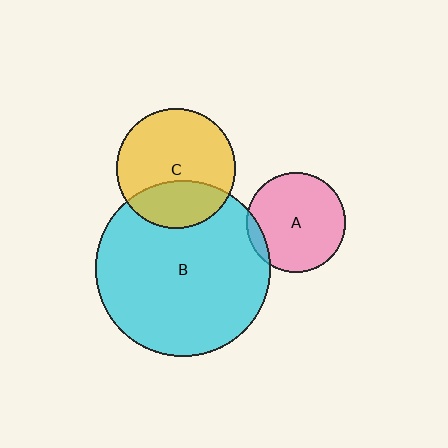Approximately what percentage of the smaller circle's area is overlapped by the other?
Approximately 30%.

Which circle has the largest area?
Circle B (cyan).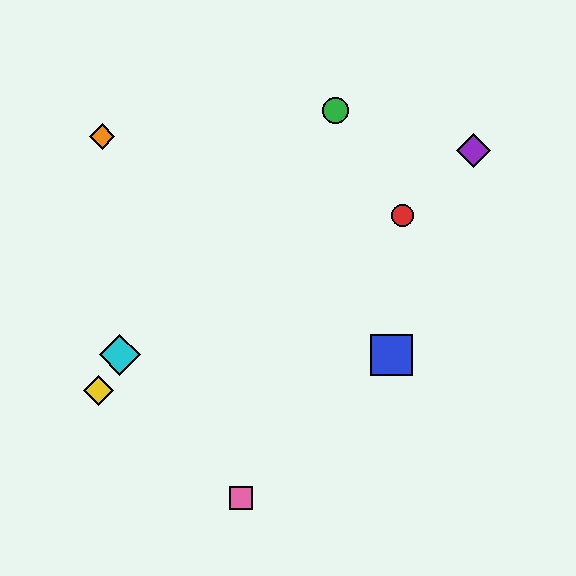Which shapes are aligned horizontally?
The blue square, the cyan diamond are aligned horizontally.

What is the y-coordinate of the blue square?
The blue square is at y≈355.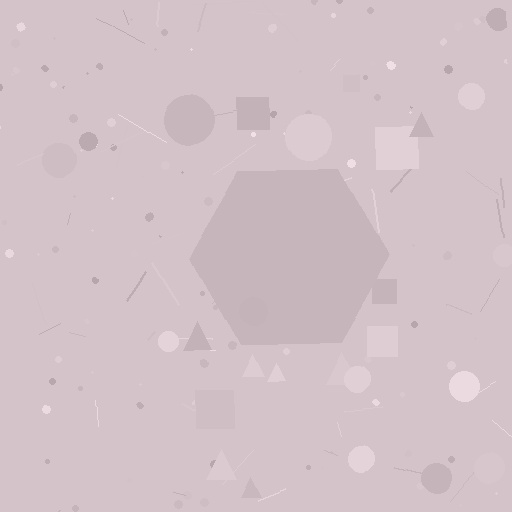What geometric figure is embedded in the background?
A hexagon is embedded in the background.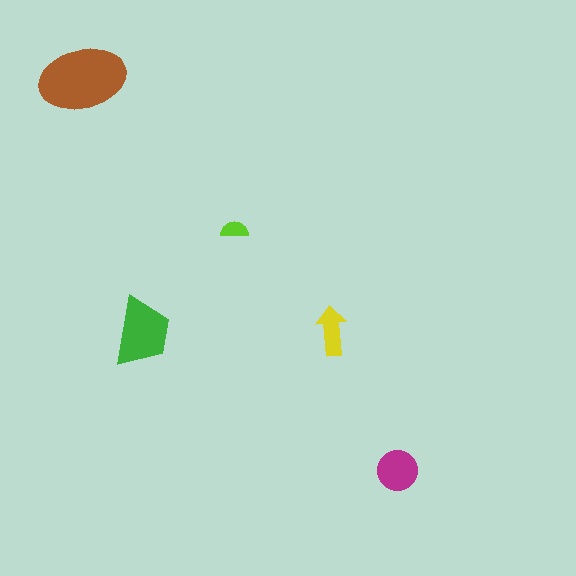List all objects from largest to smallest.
The brown ellipse, the green trapezoid, the magenta circle, the yellow arrow, the lime semicircle.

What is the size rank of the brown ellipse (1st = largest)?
1st.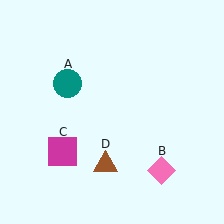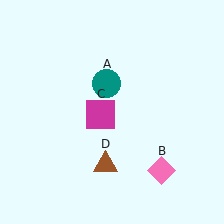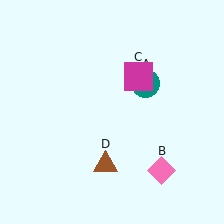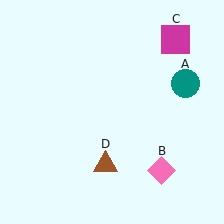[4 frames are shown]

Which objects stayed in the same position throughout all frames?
Pink diamond (object B) and brown triangle (object D) remained stationary.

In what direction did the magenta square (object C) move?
The magenta square (object C) moved up and to the right.